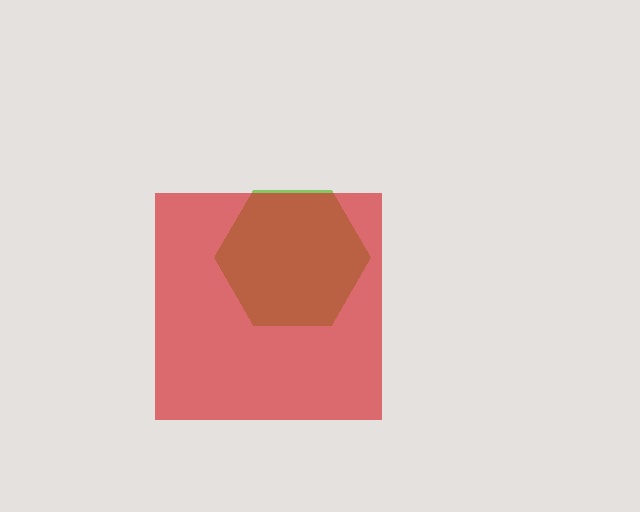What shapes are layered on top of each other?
The layered shapes are: a lime hexagon, a red square.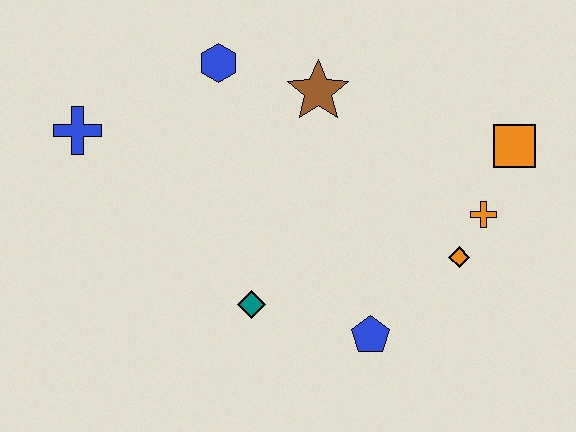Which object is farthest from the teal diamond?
The orange square is farthest from the teal diamond.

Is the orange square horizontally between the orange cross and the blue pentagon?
No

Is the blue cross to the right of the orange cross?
No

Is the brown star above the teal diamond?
Yes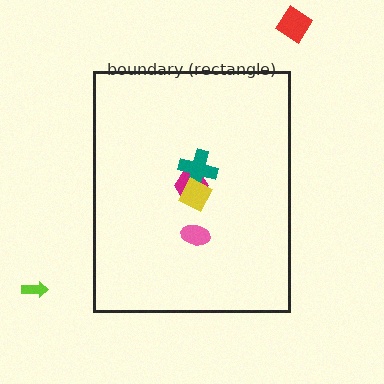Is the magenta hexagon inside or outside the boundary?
Inside.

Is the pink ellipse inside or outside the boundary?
Inside.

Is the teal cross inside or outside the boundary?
Inside.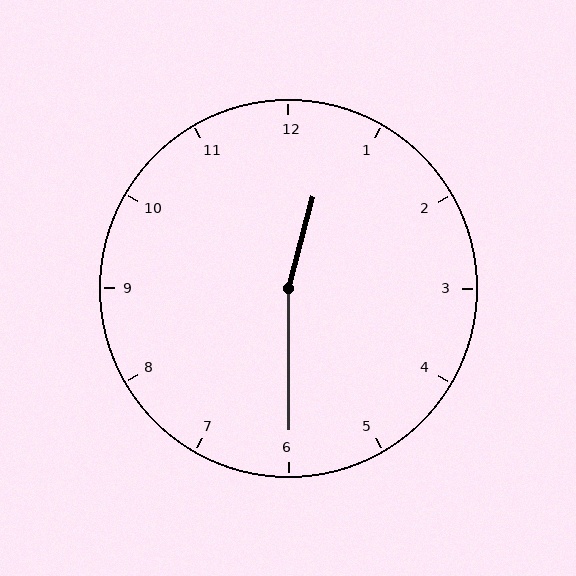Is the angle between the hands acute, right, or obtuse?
It is obtuse.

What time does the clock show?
12:30.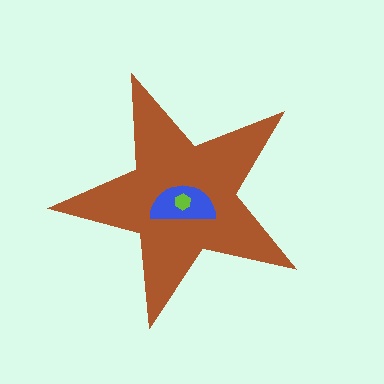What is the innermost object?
The lime hexagon.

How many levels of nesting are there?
3.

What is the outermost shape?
The brown star.